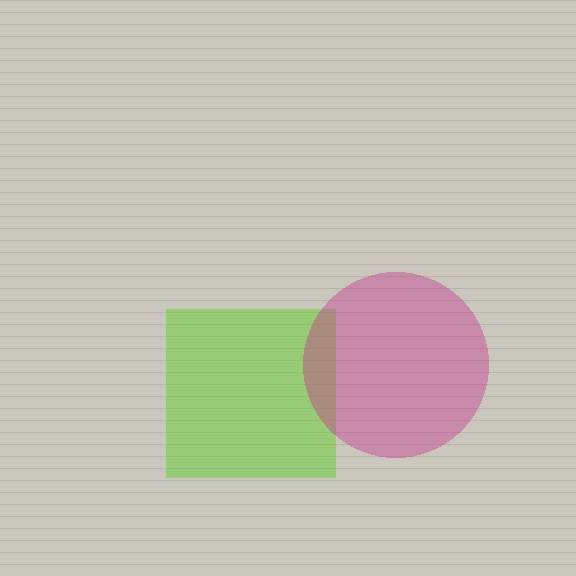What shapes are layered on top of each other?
The layered shapes are: a lime square, a magenta circle.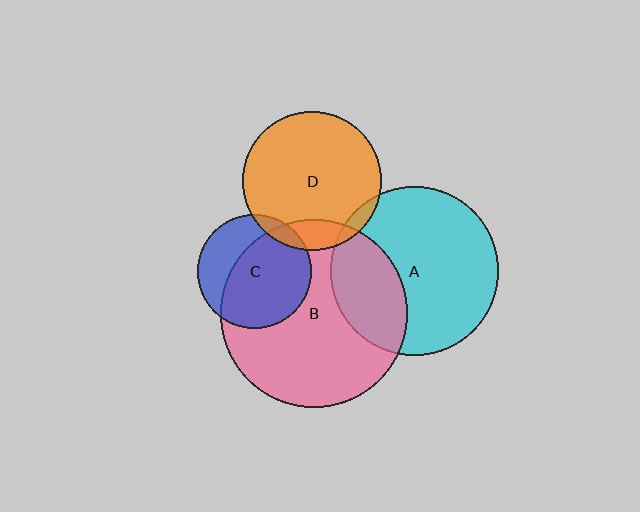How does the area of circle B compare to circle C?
Approximately 2.7 times.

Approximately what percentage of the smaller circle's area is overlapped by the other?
Approximately 30%.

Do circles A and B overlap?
Yes.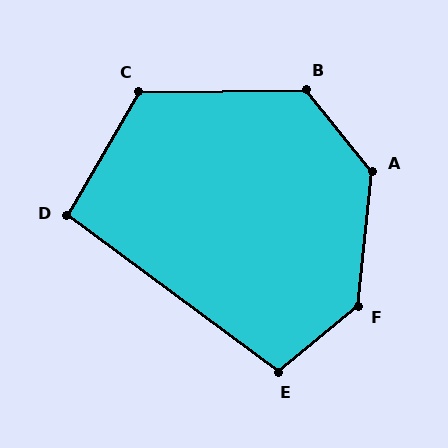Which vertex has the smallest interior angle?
D, at approximately 96 degrees.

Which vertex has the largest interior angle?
F, at approximately 135 degrees.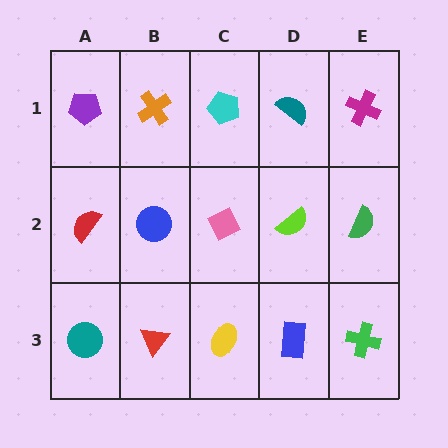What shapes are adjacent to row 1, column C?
A pink diamond (row 2, column C), an orange cross (row 1, column B), a teal semicircle (row 1, column D).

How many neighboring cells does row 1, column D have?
3.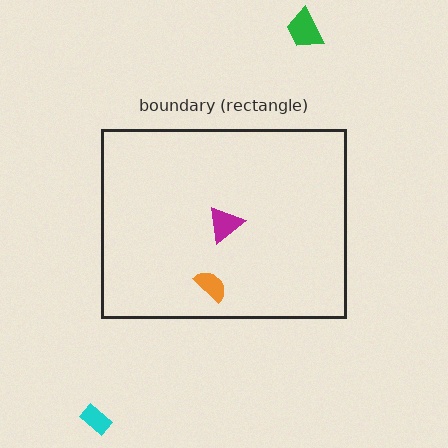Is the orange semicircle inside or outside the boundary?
Inside.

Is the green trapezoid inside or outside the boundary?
Outside.